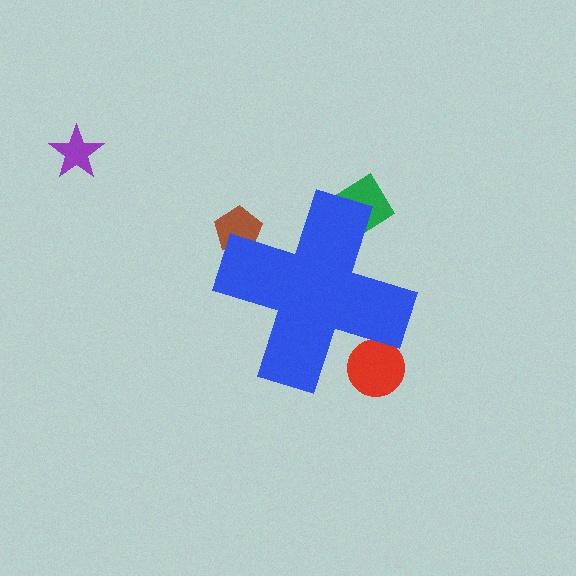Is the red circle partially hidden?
Yes, the red circle is partially hidden behind the blue cross.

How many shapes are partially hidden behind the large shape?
3 shapes are partially hidden.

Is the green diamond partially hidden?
Yes, the green diamond is partially hidden behind the blue cross.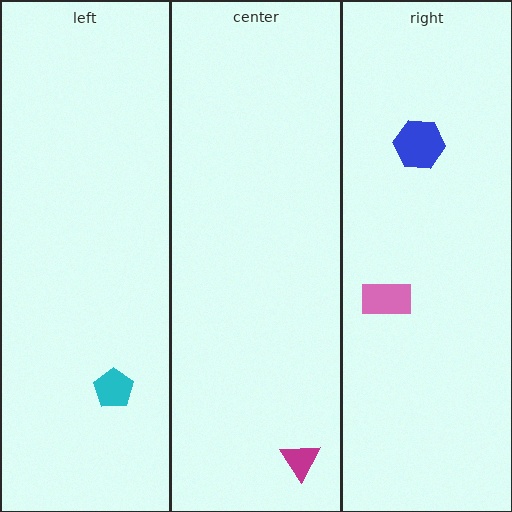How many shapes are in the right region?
2.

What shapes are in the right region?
The pink rectangle, the blue hexagon.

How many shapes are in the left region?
1.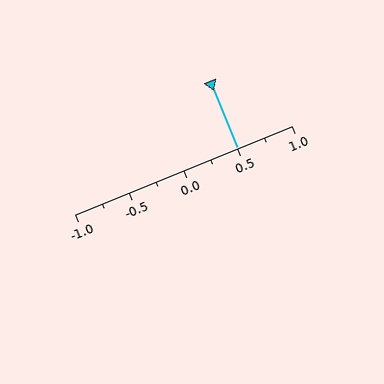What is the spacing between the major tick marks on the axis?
The major ticks are spaced 0.5 apart.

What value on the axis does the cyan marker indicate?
The marker indicates approximately 0.5.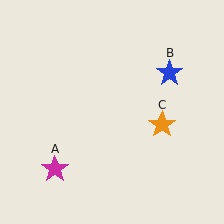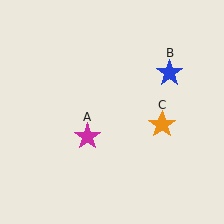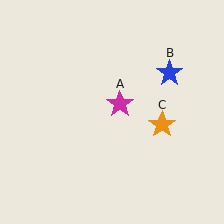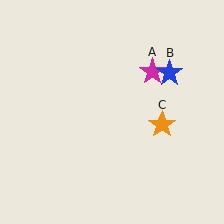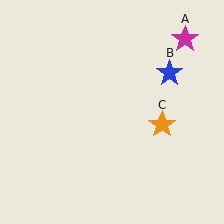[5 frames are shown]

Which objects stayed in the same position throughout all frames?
Blue star (object B) and orange star (object C) remained stationary.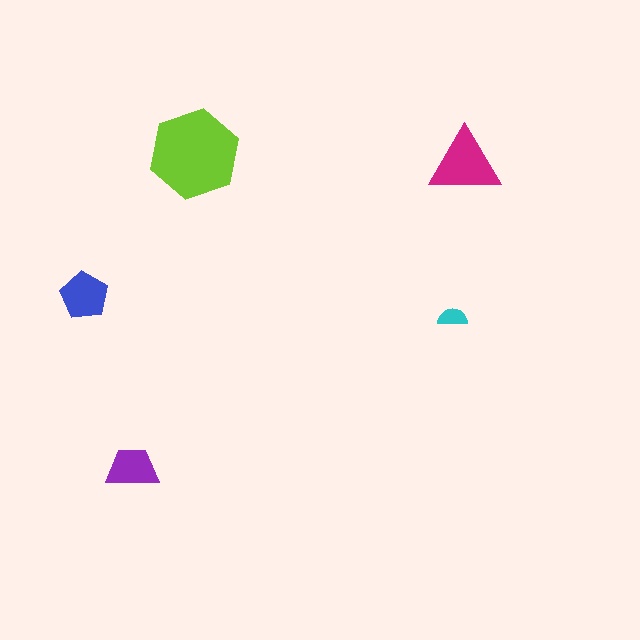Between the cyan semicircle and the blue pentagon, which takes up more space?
The blue pentagon.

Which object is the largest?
The lime hexagon.